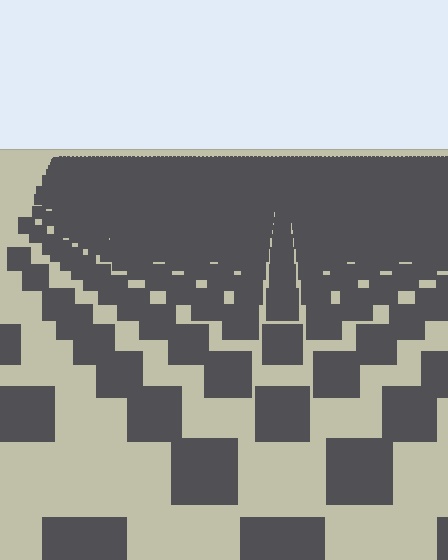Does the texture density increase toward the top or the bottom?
Density increases toward the top.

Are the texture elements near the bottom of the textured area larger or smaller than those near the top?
Larger. Near the bottom, elements are closer to the viewer and appear at a bigger on-screen size.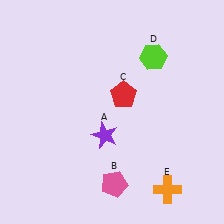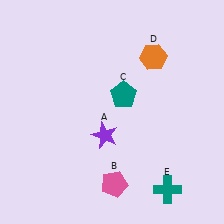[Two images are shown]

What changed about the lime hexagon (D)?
In Image 1, D is lime. In Image 2, it changed to orange.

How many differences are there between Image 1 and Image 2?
There are 3 differences between the two images.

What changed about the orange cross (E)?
In Image 1, E is orange. In Image 2, it changed to teal.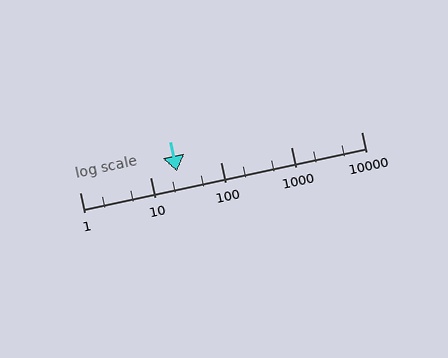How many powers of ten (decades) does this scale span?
The scale spans 4 decades, from 1 to 10000.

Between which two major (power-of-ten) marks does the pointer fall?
The pointer is between 10 and 100.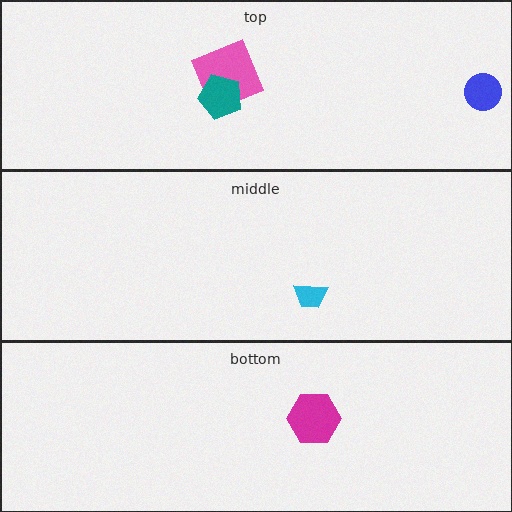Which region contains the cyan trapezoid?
The middle region.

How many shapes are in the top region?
3.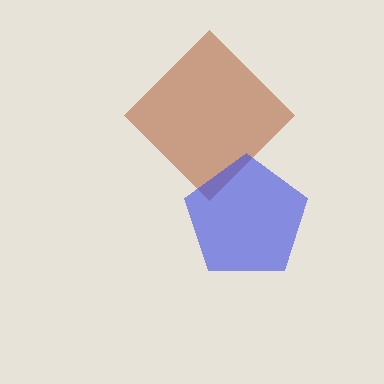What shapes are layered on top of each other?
The layered shapes are: a brown diamond, a blue pentagon.